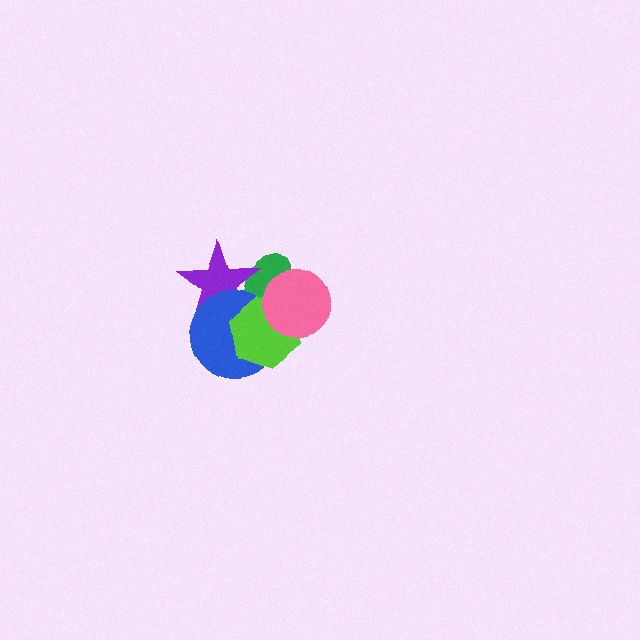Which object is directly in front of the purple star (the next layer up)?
The blue circle is directly in front of the purple star.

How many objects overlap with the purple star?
3 objects overlap with the purple star.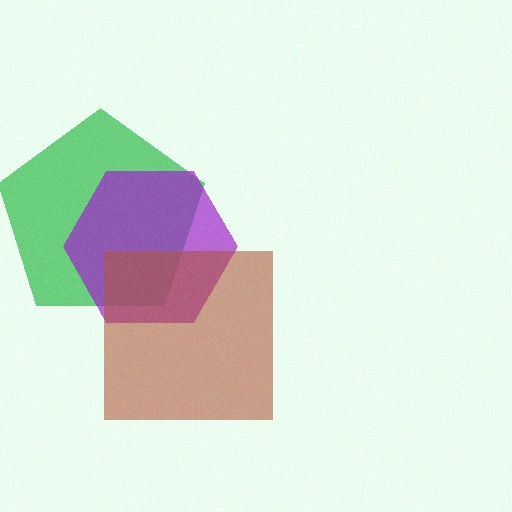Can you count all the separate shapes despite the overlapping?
Yes, there are 3 separate shapes.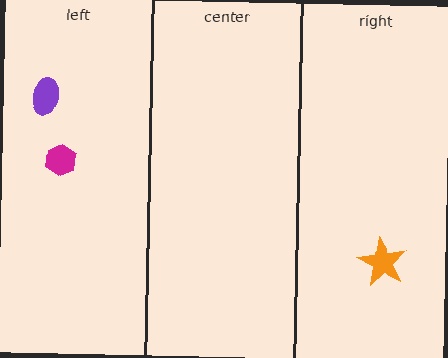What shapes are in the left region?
The magenta hexagon, the purple ellipse.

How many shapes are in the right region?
1.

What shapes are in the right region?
The orange star.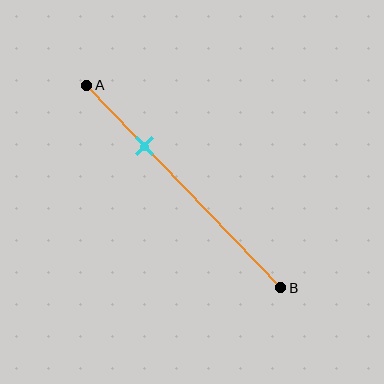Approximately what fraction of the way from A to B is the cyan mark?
The cyan mark is approximately 30% of the way from A to B.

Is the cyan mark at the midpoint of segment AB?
No, the mark is at about 30% from A, not at the 50% midpoint.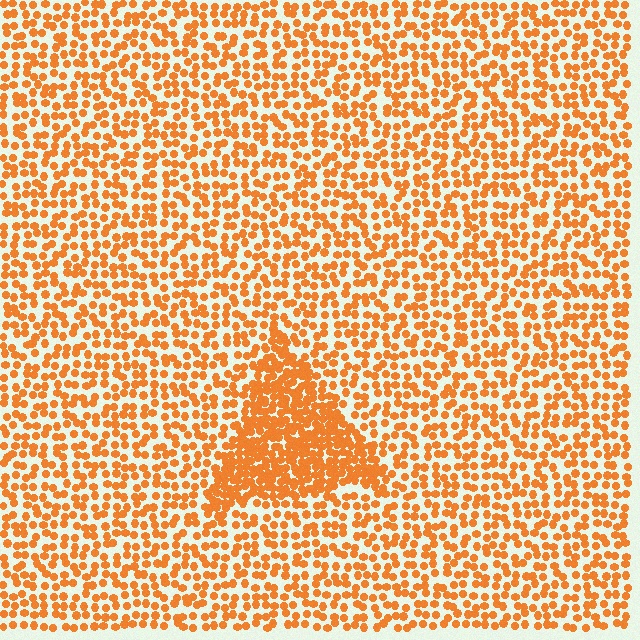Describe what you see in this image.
The image contains small orange elements arranged at two different densities. A triangle-shaped region is visible where the elements are more densely packed than the surrounding area.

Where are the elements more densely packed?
The elements are more densely packed inside the triangle boundary.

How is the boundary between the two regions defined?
The boundary is defined by a change in element density (approximately 2.1x ratio). All elements are the same color, size, and shape.